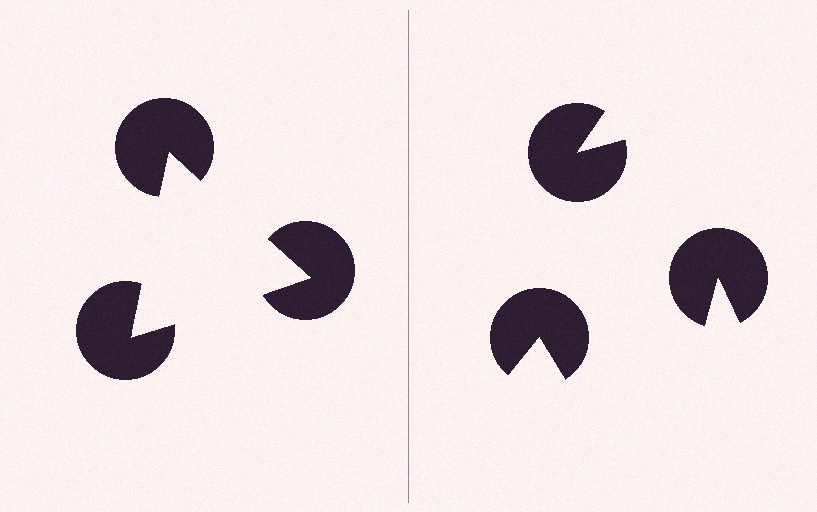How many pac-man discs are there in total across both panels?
6 — 3 on each side.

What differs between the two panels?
The pac-man discs are positioned identically on both sides; only the wedge orientations differ. On the left they align to a triangle; on the right they are misaligned.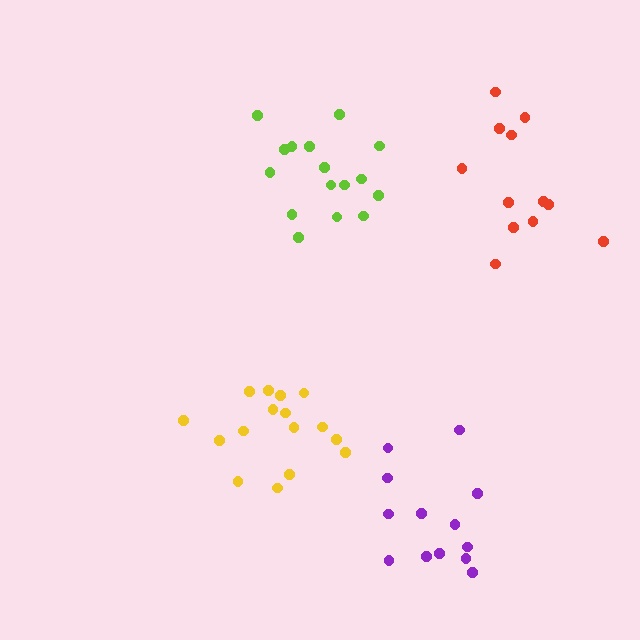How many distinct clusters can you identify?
There are 4 distinct clusters.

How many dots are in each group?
Group 1: 16 dots, Group 2: 16 dots, Group 3: 13 dots, Group 4: 12 dots (57 total).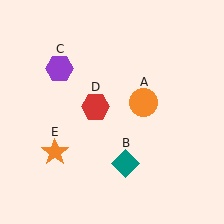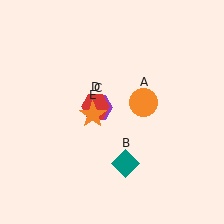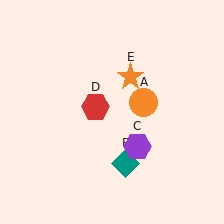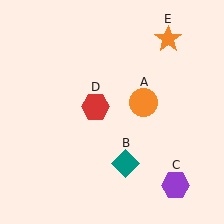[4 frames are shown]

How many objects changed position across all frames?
2 objects changed position: purple hexagon (object C), orange star (object E).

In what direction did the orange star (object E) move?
The orange star (object E) moved up and to the right.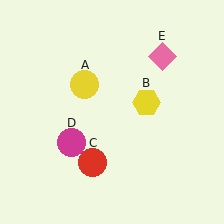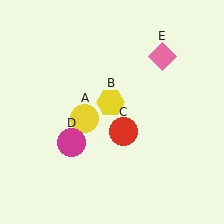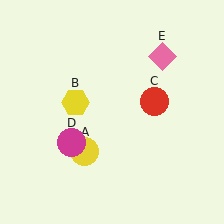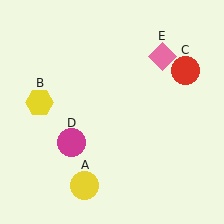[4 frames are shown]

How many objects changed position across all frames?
3 objects changed position: yellow circle (object A), yellow hexagon (object B), red circle (object C).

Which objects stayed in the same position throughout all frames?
Magenta circle (object D) and pink diamond (object E) remained stationary.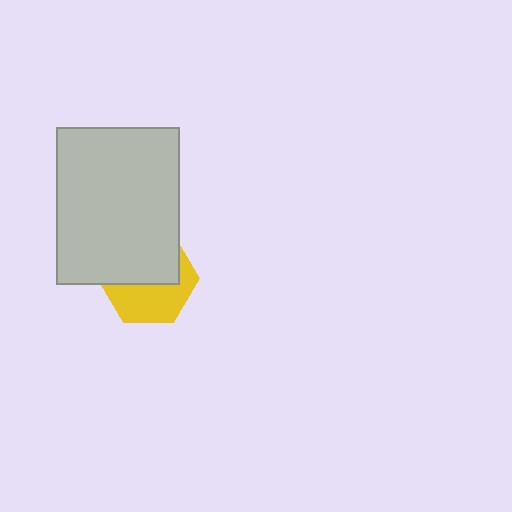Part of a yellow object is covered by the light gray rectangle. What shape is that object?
It is a hexagon.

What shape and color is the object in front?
The object in front is a light gray rectangle.